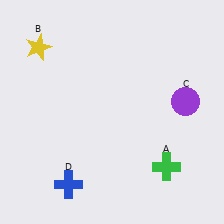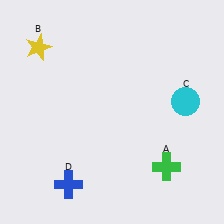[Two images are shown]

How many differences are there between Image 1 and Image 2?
There is 1 difference between the two images.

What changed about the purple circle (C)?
In Image 1, C is purple. In Image 2, it changed to cyan.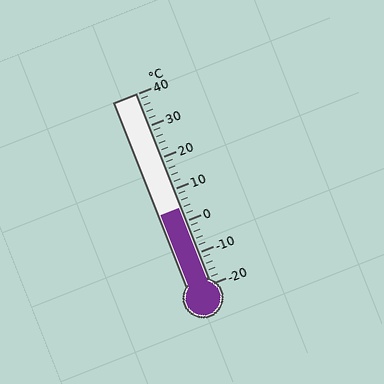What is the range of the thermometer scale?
The thermometer scale ranges from -20°C to 40°C.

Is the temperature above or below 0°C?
The temperature is above 0°C.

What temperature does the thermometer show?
The thermometer shows approximately 4°C.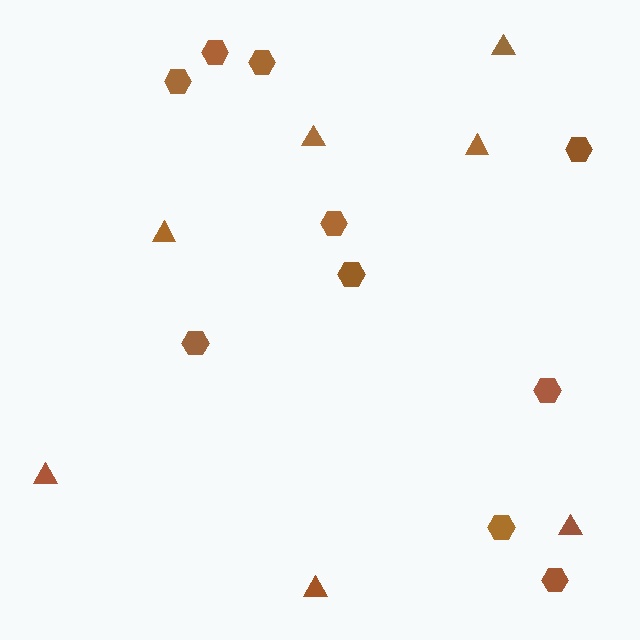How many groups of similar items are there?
There are 2 groups: one group of hexagons (10) and one group of triangles (7).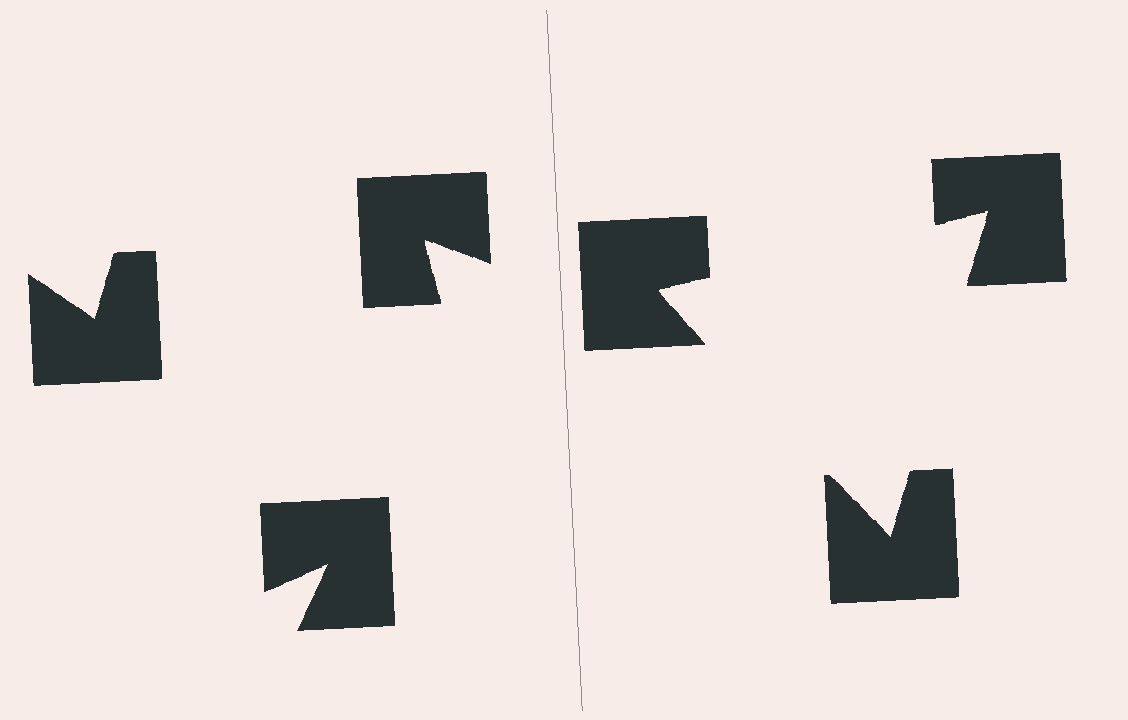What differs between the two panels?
The notched squares are positioned identically on both sides; only the wedge orientations differ. On the right they align to a triangle; on the left they are misaligned.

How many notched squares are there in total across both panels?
6 — 3 on each side.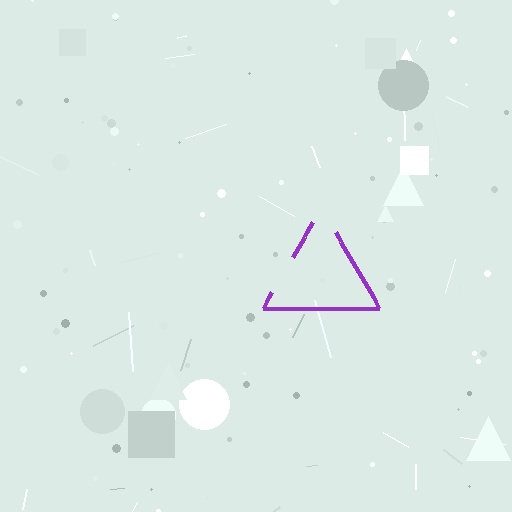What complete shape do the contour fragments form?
The contour fragments form a triangle.